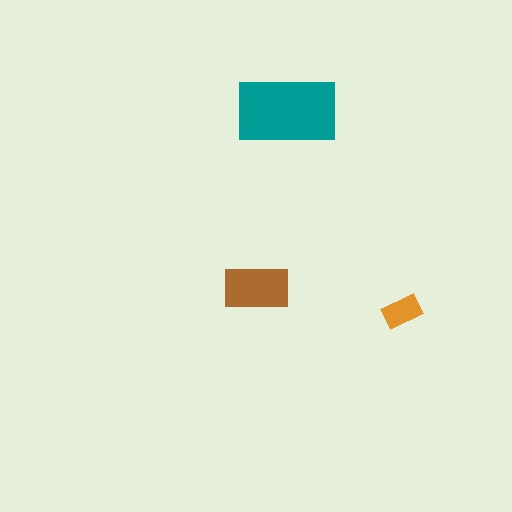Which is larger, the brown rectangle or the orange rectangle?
The brown one.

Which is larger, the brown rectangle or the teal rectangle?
The teal one.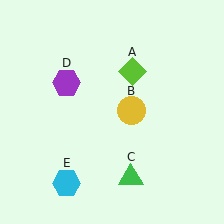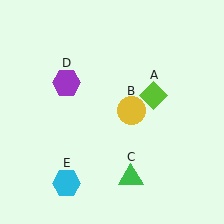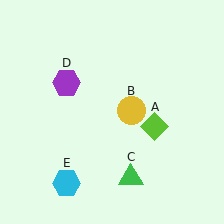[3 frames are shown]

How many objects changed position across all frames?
1 object changed position: lime diamond (object A).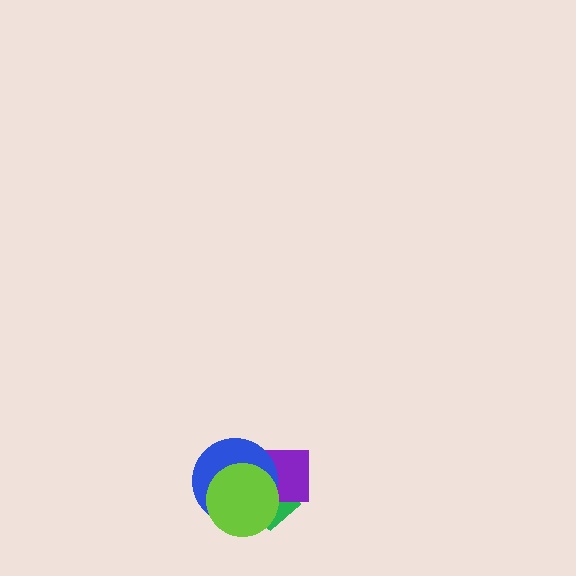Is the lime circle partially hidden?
No, no other shape covers it.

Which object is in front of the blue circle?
The lime circle is in front of the blue circle.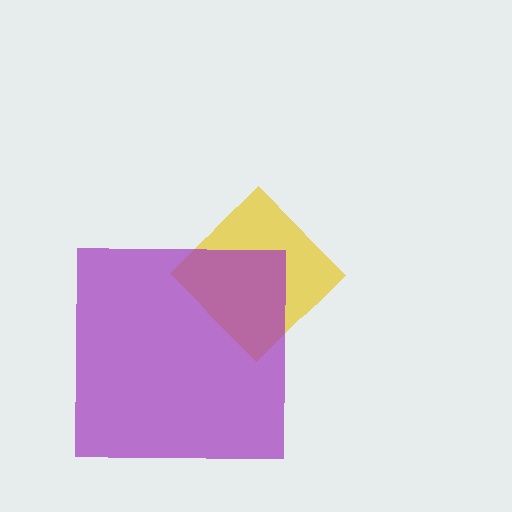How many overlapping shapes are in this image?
There are 2 overlapping shapes in the image.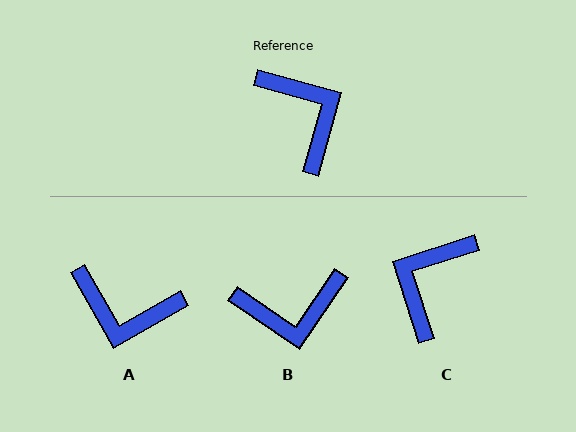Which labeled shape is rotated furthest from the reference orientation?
A, about 135 degrees away.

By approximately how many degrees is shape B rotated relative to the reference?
Approximately 109 degrees clockwise.